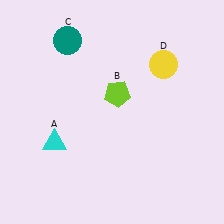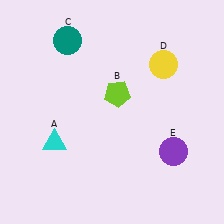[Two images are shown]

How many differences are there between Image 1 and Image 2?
There is 1 difference between the two images.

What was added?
A purple circle (E) was added in Image 2.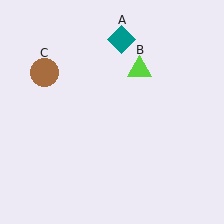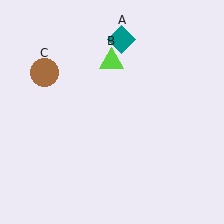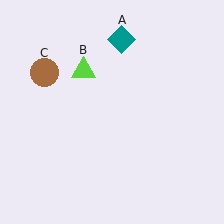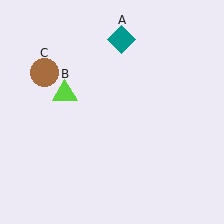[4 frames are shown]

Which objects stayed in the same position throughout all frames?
Teal diamond (object A) and brown circle (object C) remained stationary.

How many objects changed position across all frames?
1 object changed position: lime triangle (object B).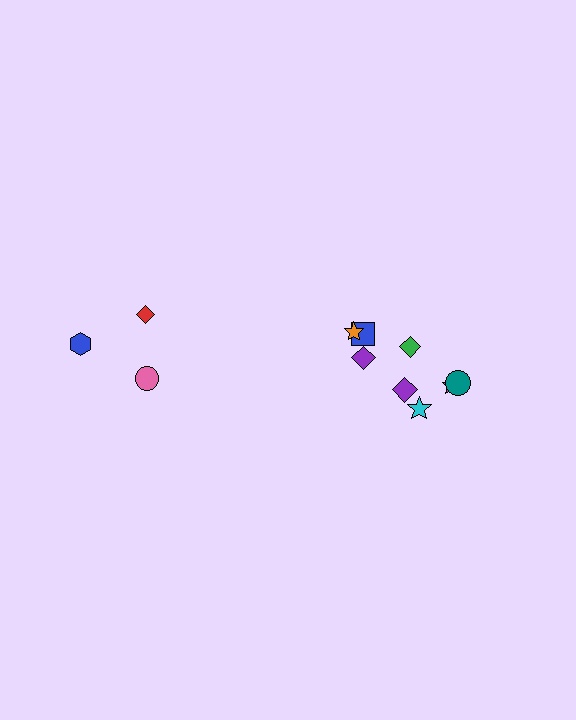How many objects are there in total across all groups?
There are 11 objects.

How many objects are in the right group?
There are 8 objects.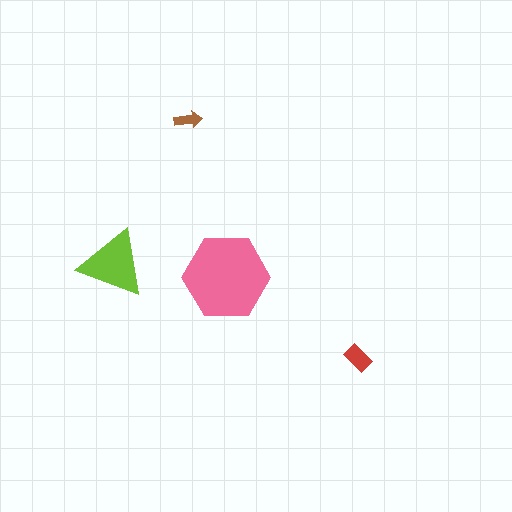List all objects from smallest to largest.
The brown arrow, the red rectangle, the lime triangle, the pink hexagon.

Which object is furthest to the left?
The lime triangle is leftmost.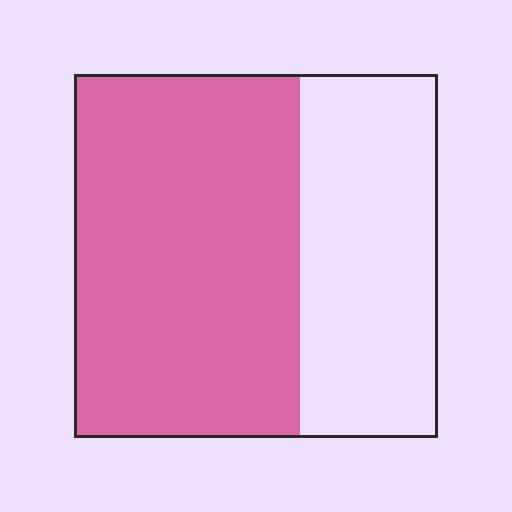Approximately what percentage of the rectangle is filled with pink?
Approximately 60%.